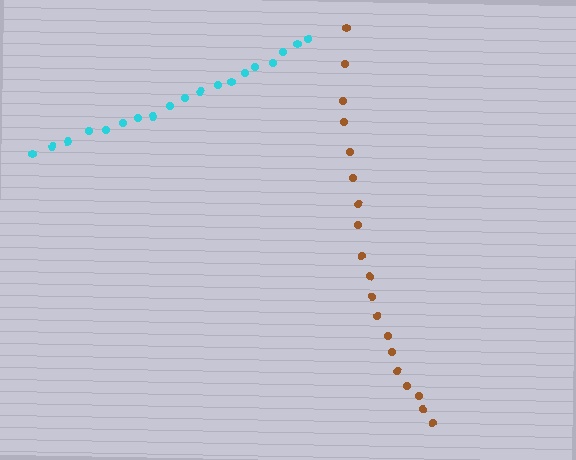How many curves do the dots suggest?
There are 2 distinct paths.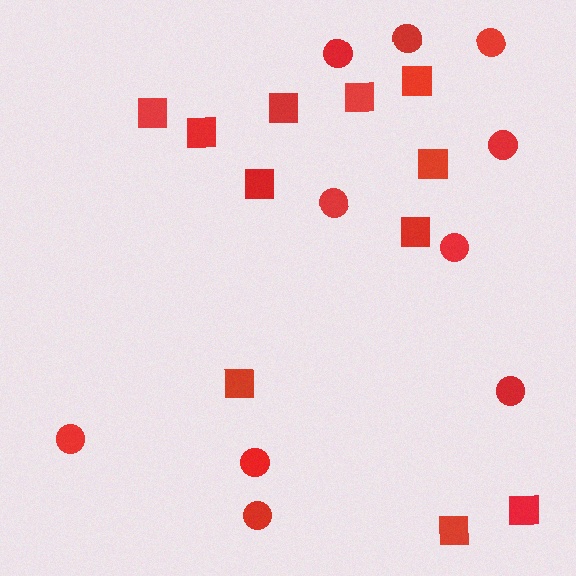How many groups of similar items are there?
There are 2 groups: one group of circles (10) and one group of squares (11).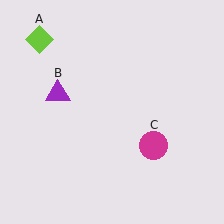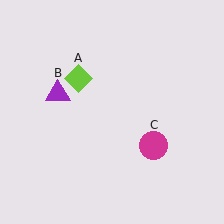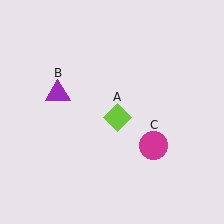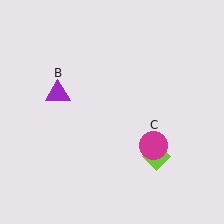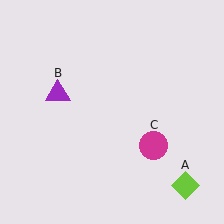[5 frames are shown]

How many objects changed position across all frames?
1 object changed position: lime diamond (object A).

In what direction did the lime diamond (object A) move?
The lime diamond (object A) moved down and to the right.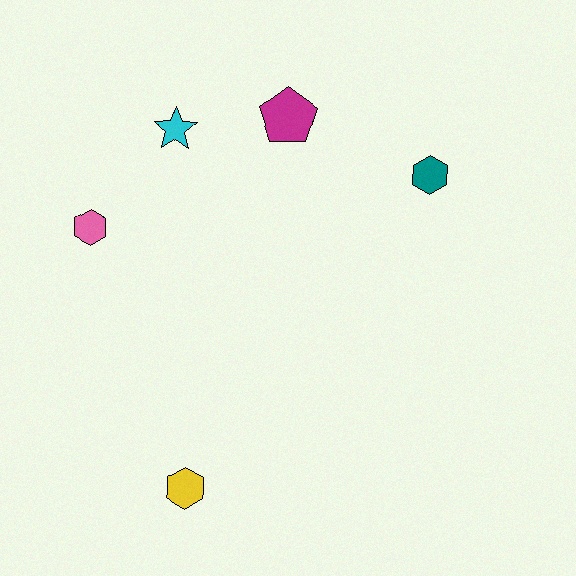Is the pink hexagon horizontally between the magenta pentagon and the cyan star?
No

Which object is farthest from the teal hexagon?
The yellow hexagon is farthest from the teal hexagon.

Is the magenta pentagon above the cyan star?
Yes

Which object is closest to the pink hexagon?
The cyan star is closest to the pink hexagon.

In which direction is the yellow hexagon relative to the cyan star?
The yellow hexagon is below the cyan star.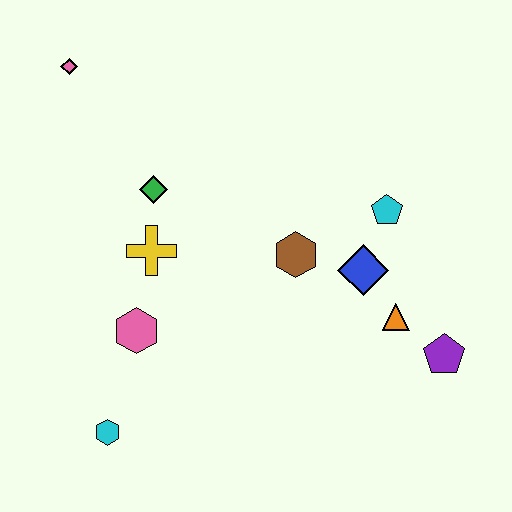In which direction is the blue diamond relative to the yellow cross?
The blue diamond is to the right of the yellow cross.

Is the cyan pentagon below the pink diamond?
Yes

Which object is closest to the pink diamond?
The green diamond is closest to the pink diamond.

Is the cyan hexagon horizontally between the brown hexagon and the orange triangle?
No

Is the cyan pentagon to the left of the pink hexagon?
No